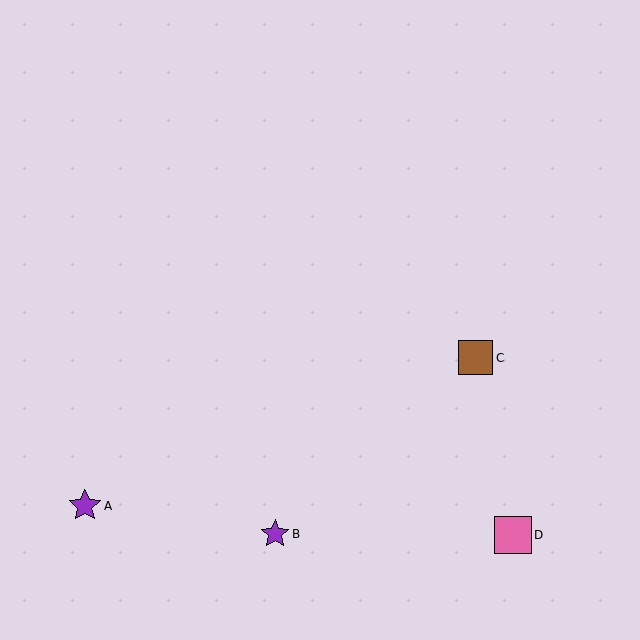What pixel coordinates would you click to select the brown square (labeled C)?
Click at (475, 358) to select the brown square C.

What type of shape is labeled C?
Shape C is a brown square.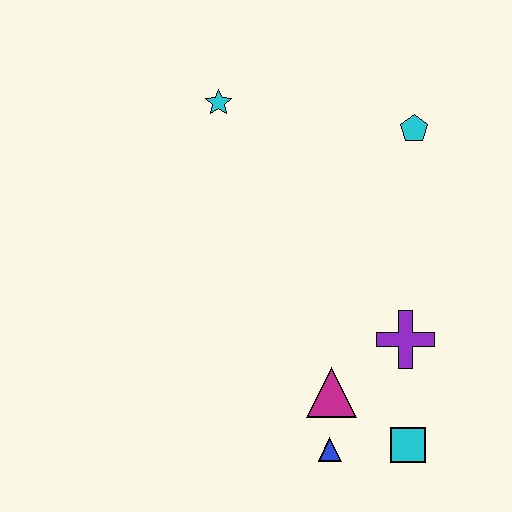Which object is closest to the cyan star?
The cyan pentagon is closest to the cyan star.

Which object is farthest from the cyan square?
The cyan star is farthest from the cyan square.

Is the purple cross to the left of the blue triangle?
No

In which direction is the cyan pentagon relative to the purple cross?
The cyan pentagon is above the purple cross.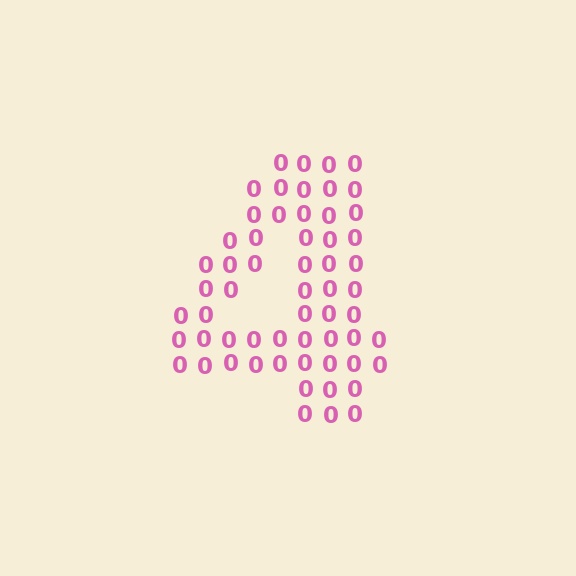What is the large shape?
The large shape is the digit 4.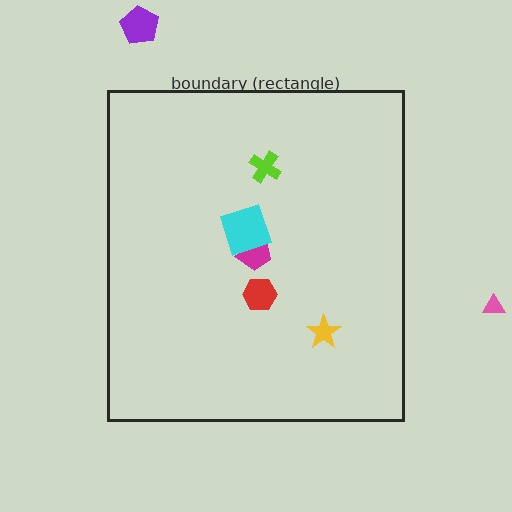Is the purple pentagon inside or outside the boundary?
Outside.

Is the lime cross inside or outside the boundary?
Inside.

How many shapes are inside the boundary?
5 inside, 2 outside.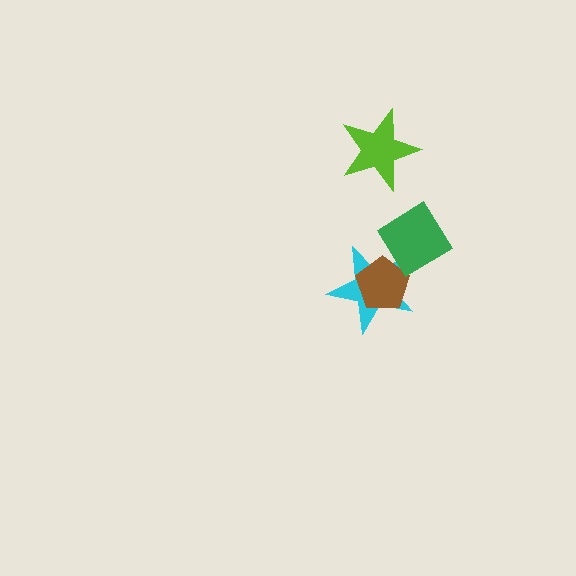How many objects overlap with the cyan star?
2 objects overlap with the cyan star.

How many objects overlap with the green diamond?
1 object overlaps with the green diamond.